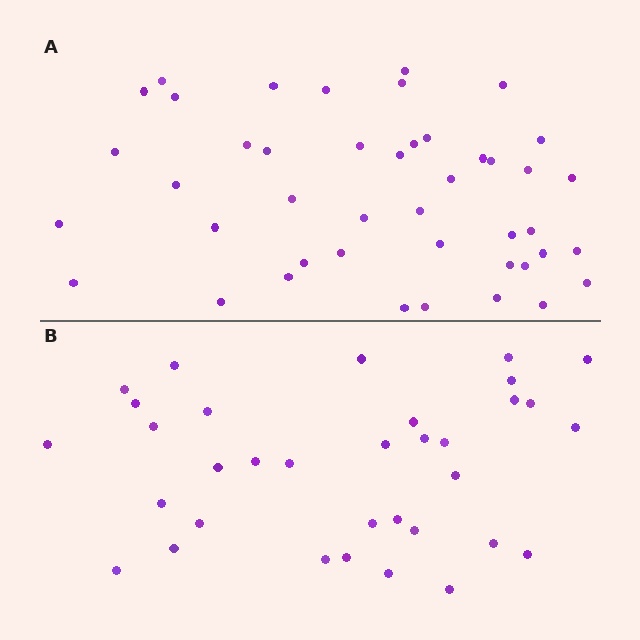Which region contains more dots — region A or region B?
Region A (the top region) has more dots.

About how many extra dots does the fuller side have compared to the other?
Region A has roughly 10 or so more dots than region B.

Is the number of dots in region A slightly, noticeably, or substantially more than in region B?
Region A has noticeably more, but not dramatically so. The ratio is roughly 1.3 to 1.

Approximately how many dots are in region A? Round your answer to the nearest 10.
About 40 dots. (The exact count is 44, which rounds to 40.)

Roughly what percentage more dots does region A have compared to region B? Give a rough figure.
About 30% more.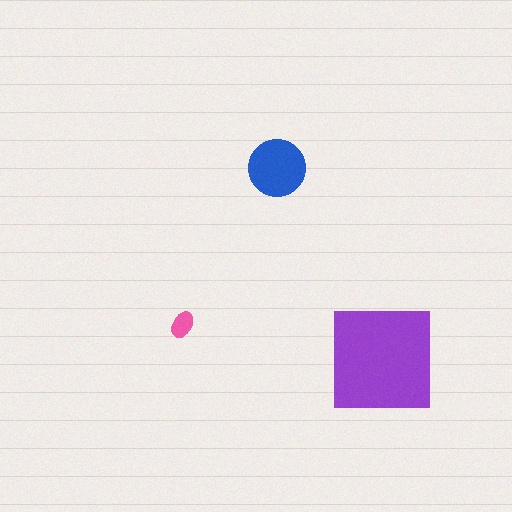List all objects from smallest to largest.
The pink ellipse, the blue circle, the purple square.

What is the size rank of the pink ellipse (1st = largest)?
3rd.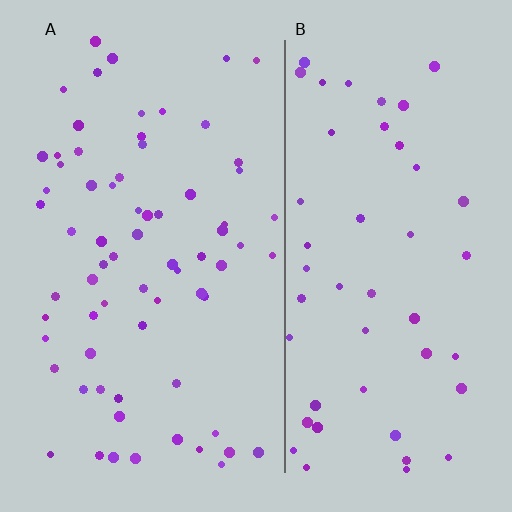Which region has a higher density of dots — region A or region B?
A (the left).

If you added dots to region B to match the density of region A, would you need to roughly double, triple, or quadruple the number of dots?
Approximately double.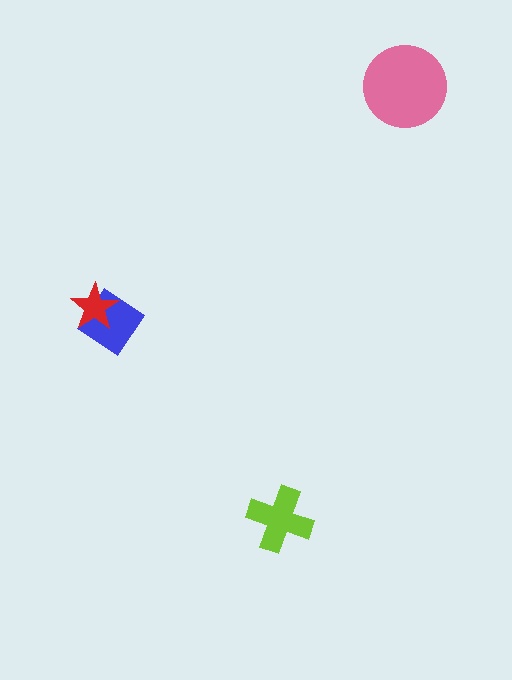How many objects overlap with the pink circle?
0 objects overlap with the pink circle.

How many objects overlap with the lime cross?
0 objects overlap with the lime cross.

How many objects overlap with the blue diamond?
1 object overlaps with the blue diamond.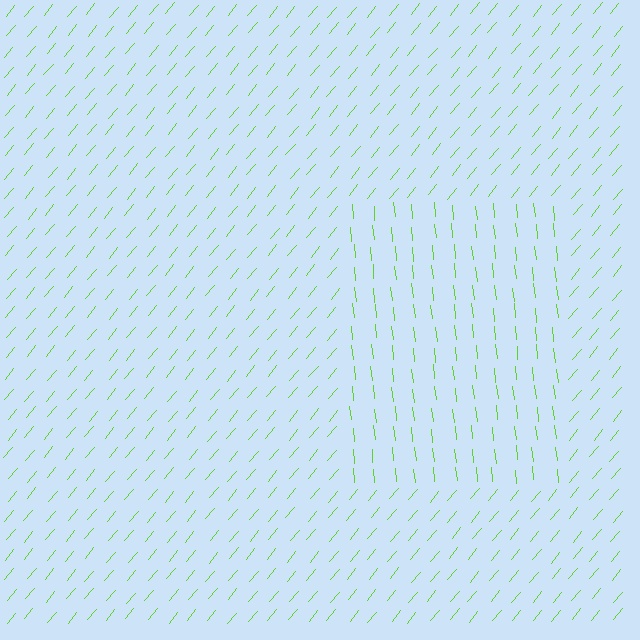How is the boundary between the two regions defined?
The boundary is defined purely by a change in line orientation (approximately 45 degrees difference). All lines are the same color and thickness.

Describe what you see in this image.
The image is filled with small lime line segments. A rectangle region in the image has lines oriented differently from the surrounding lines, creating a visible texture boundary.